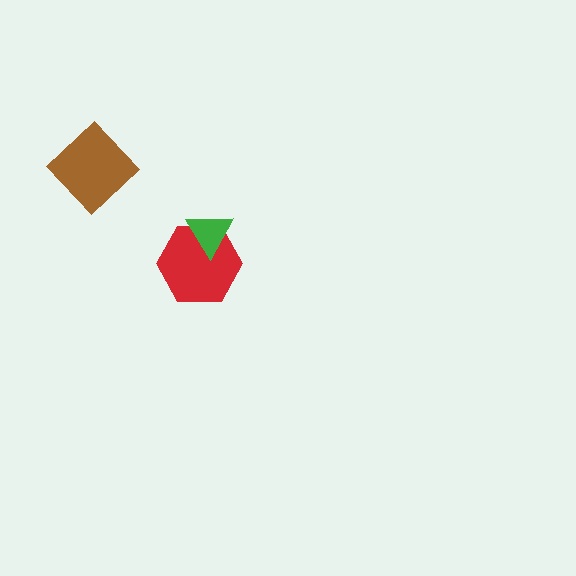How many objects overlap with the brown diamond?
0 objects overlap with the brown diamond.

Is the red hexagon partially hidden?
Yes, it is partially covered by another shape.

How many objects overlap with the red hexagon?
1 object overlaps with the red hexagon.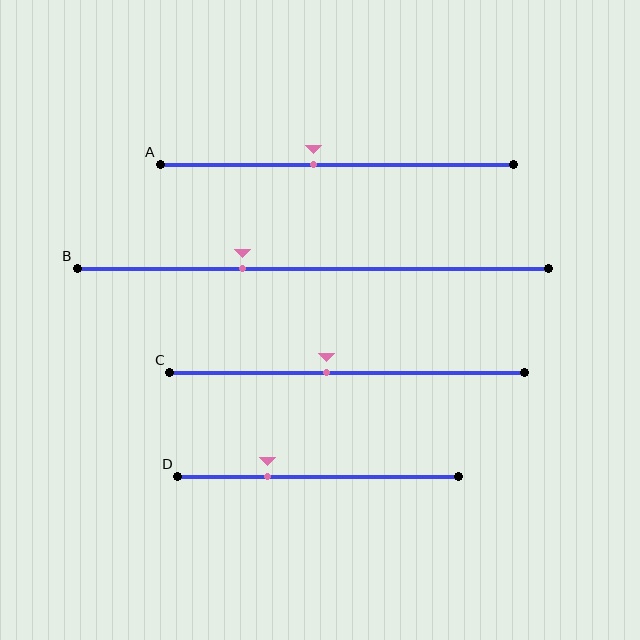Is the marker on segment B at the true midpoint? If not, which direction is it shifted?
No, the marker on segment B is shifted to the left by about 15% of the segment length.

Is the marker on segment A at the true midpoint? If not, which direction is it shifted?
No, the marker on segment A is shifted to the left by about 7% of the segment length.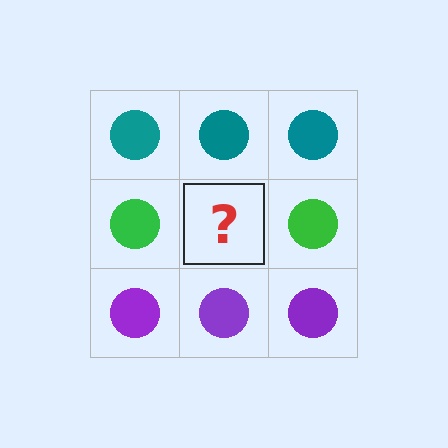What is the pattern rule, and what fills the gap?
The rule is that each row has a consistent color. The gap should be filled with a green circle.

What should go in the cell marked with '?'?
The missing cell should contain a green circle.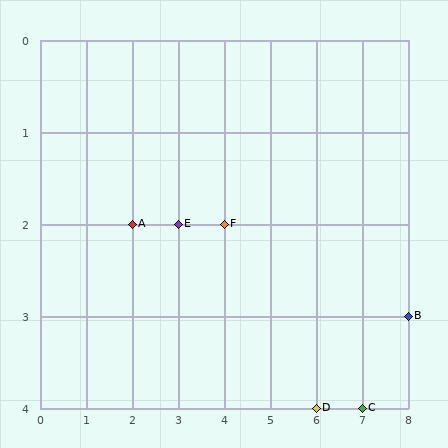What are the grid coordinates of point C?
Point C is at grid coordinates (7, 4).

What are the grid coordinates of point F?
Point F is at grid coordinates (4, 2).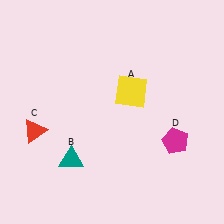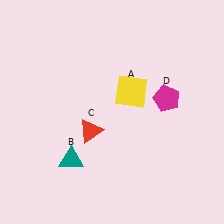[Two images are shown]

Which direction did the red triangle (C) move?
The red triangle (C) moved right.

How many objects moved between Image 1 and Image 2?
2 objects moved between the two images.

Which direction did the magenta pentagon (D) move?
The magenta pentagon (D) moved up.